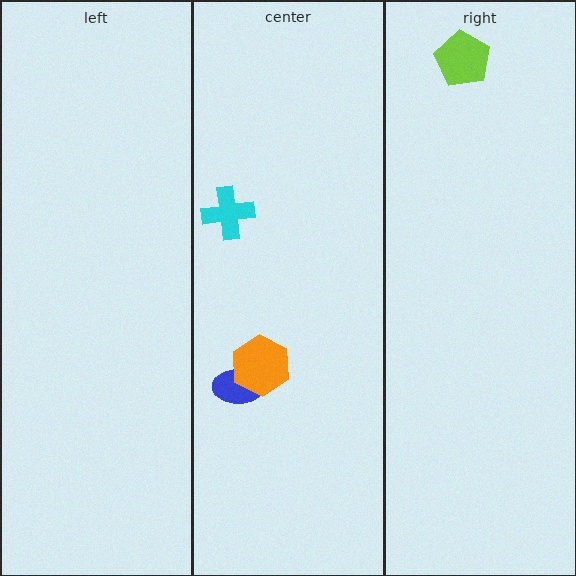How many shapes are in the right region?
1.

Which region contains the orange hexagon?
The center region.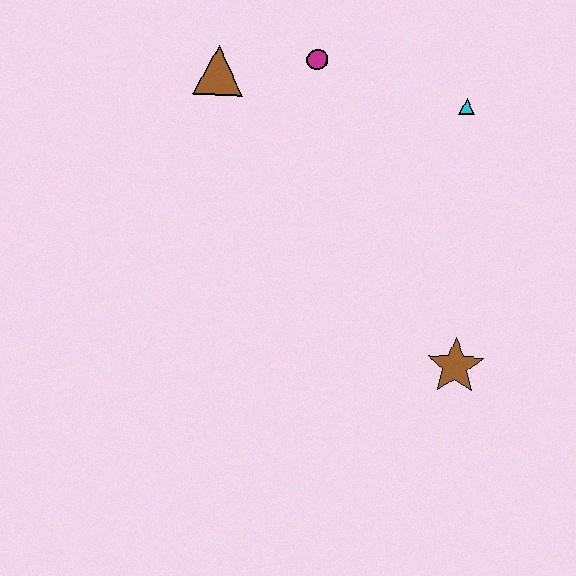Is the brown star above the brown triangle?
No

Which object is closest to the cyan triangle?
The magenta circle is closest to the cyan triangle.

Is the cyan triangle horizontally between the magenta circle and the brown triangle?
No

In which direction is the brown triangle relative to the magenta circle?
The brown triangle is to the left of the magenta circle.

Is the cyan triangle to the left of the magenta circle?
No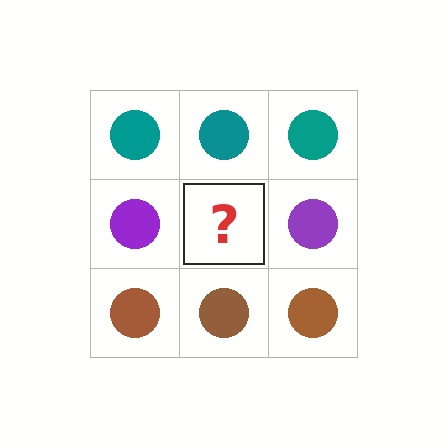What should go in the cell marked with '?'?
The missing cell should contain a purple circle.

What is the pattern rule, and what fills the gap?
The rule is that each row has a consistent color. The gap should be filled with a purple circle.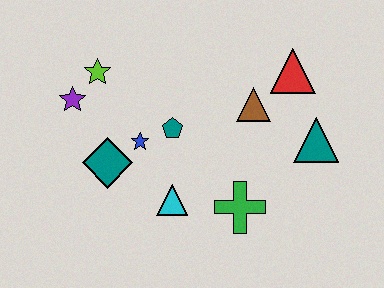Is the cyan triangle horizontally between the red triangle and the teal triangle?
No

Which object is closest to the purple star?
The lime star is closest to the purple star.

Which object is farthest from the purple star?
The teal triangle is farthest from the purple star.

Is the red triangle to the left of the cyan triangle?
No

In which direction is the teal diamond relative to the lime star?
The teal diamond is below the lime star.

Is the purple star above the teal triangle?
Yes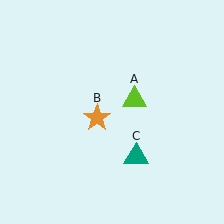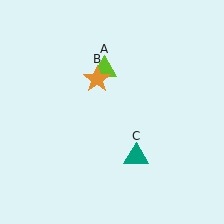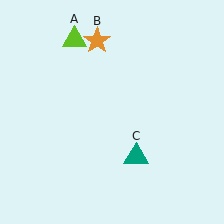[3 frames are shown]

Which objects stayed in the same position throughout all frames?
Teal triangle (object C) remained stationary.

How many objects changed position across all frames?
2 objects changed position: lime triangle (object A), orange star (object B).